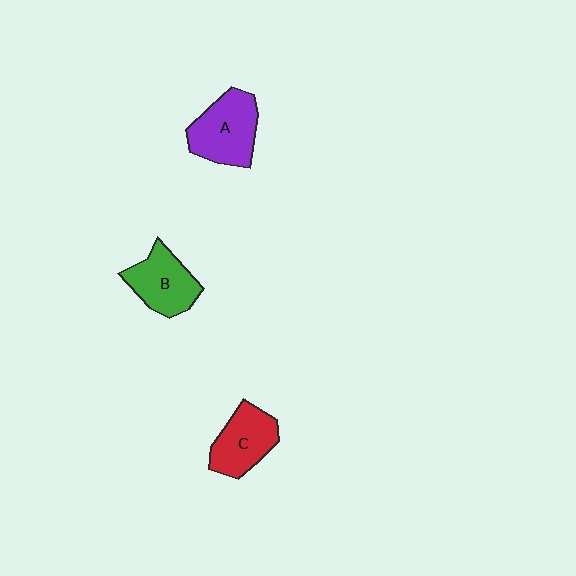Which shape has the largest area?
Shape A (purple).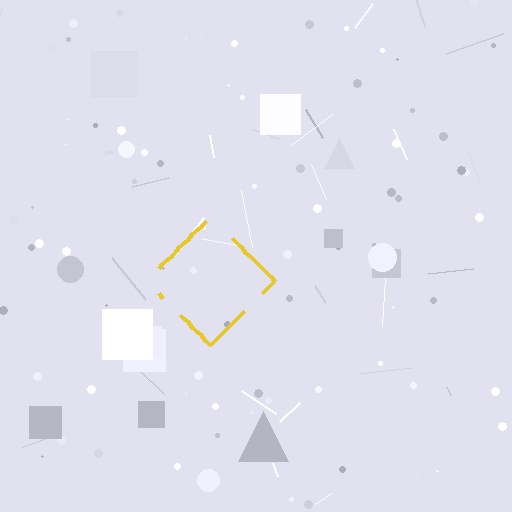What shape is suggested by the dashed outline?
The dashed outline suggests a diamond.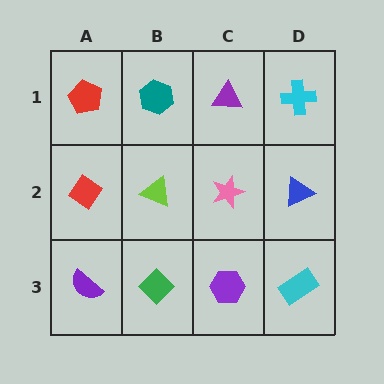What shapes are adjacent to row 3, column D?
A blue triangle (row 2, column D), a purple hexagon (row 3, column C).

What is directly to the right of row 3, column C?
A cyan rectangle.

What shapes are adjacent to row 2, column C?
A purple triangle (row 1, column C), a purple hexagon (row 3, column C), a lime triangle (row 2, column B), a blue triangle (row 2, column D).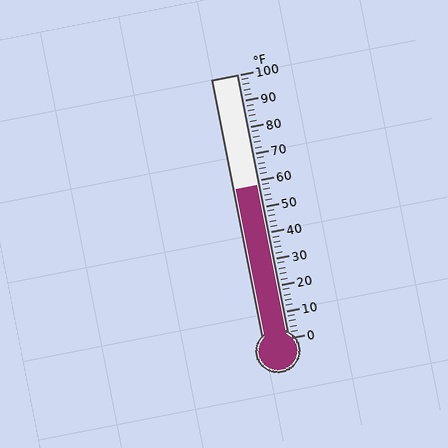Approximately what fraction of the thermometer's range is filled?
The thermometer is filled to approximately 60% of its range.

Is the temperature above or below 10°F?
The temperature is above 10°F.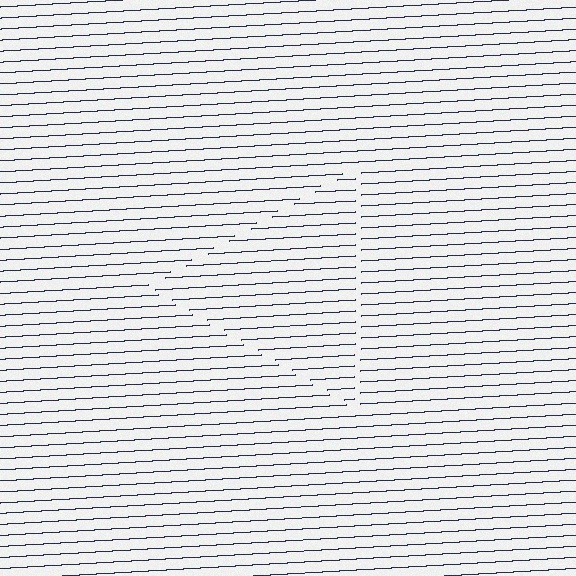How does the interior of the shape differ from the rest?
The interior of the shape contains the same grating, shifted by half a period — the contour is defined by the phase discontinuity where line-ends from the inner and outer gratings abut.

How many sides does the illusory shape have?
3 sides — the line-ends trace a triangle.